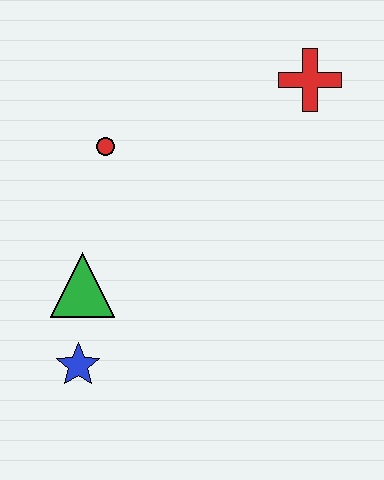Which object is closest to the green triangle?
The blue star is closest to the green triangle.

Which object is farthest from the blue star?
The red cross is farthest from the blue star.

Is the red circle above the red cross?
No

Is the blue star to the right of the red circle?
No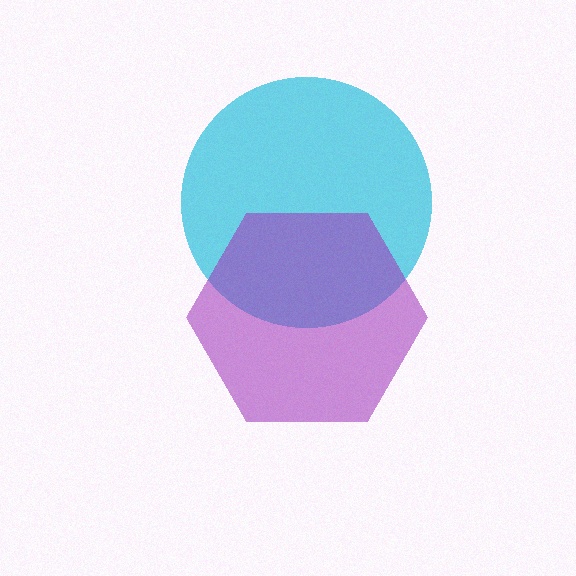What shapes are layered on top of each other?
The layered shapes are: a cyan circle, a purple hexagon.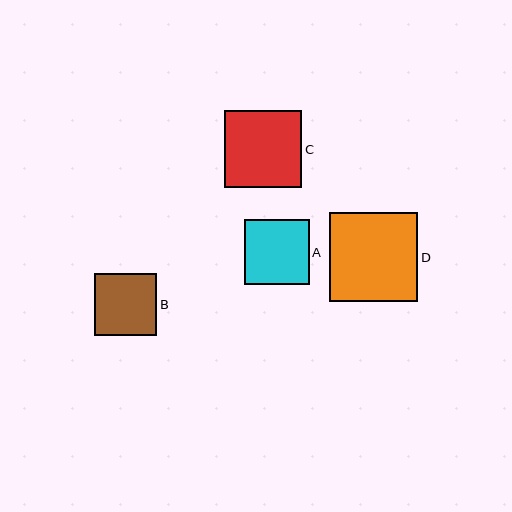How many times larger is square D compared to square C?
Square D is approximately 1.1 times the size of square C.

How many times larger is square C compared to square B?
Square C is approximately 1.2 times the size of square B.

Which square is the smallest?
Square B is the smallest with a size of approximately 62 pixels.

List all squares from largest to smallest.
From largest to smallest: D, C, A, B.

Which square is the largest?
Square D is the largest with a size of approximately 88 pixels.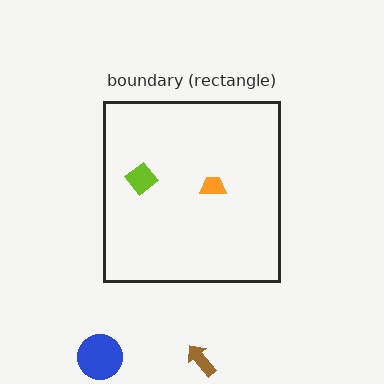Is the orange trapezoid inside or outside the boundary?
Inside.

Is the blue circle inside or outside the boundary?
Outside.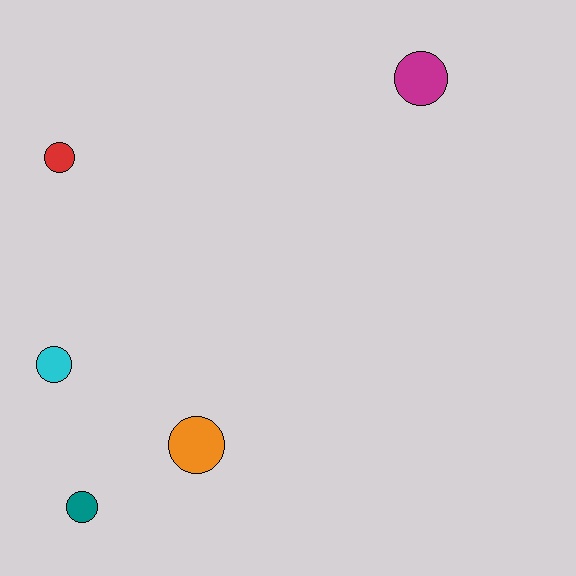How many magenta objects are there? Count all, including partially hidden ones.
There is 1 magenta object.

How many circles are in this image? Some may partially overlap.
There are 5 circles.